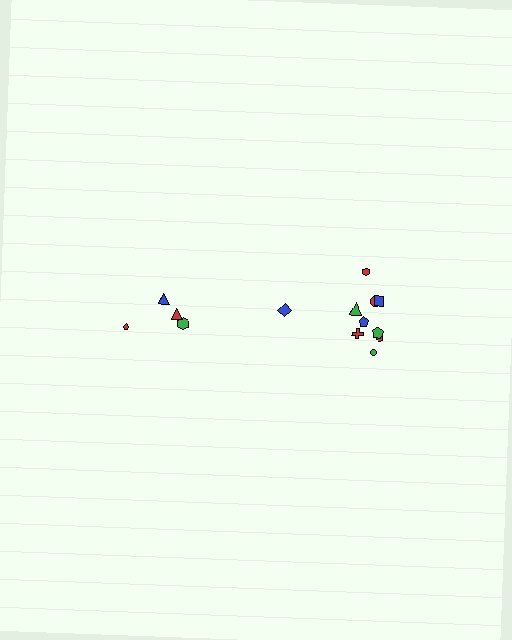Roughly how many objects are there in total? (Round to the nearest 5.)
Roughly 15 objects in total.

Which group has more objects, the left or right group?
The right group.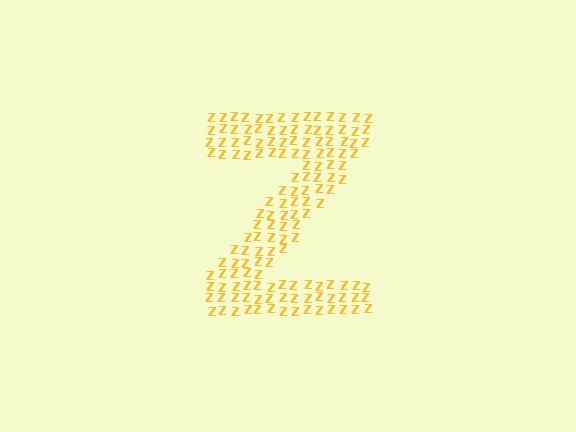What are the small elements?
The small elements are letter Z's.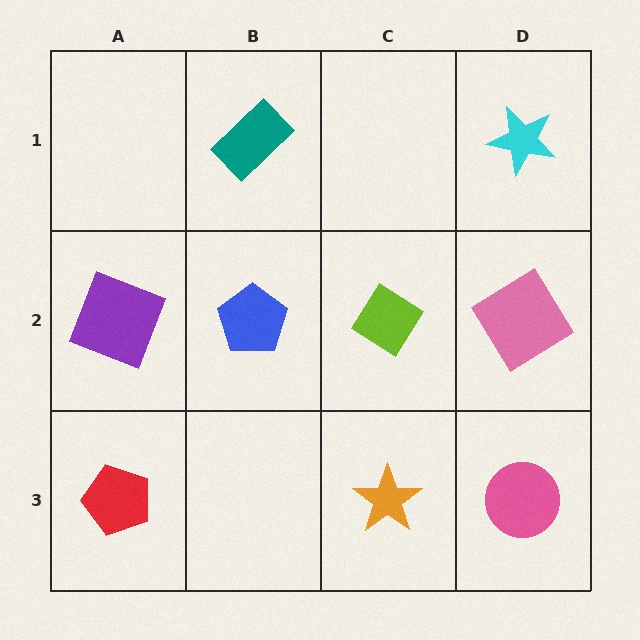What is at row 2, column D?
A pink diamond.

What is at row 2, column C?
A lime diamond.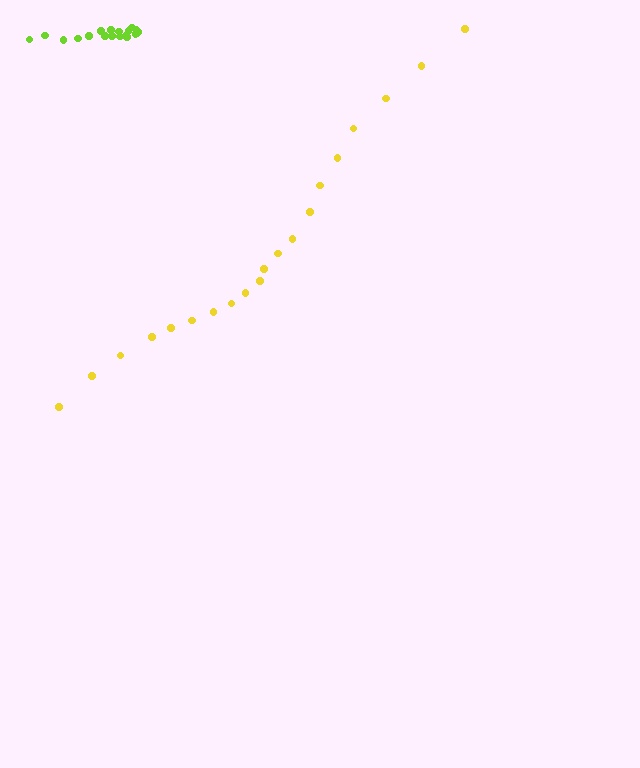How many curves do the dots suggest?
There are 2 distinct paths.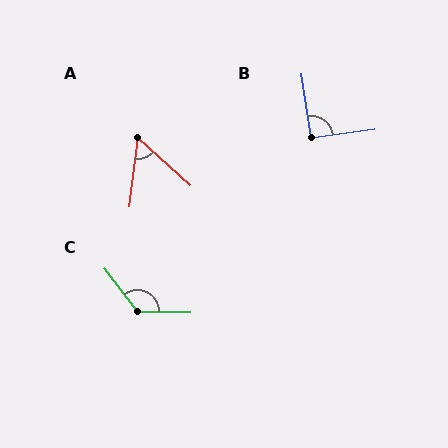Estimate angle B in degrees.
Approximately 91 degrees.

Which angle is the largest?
C, at approximately 128 degrees.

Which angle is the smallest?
A, at approximately 55 degrees.